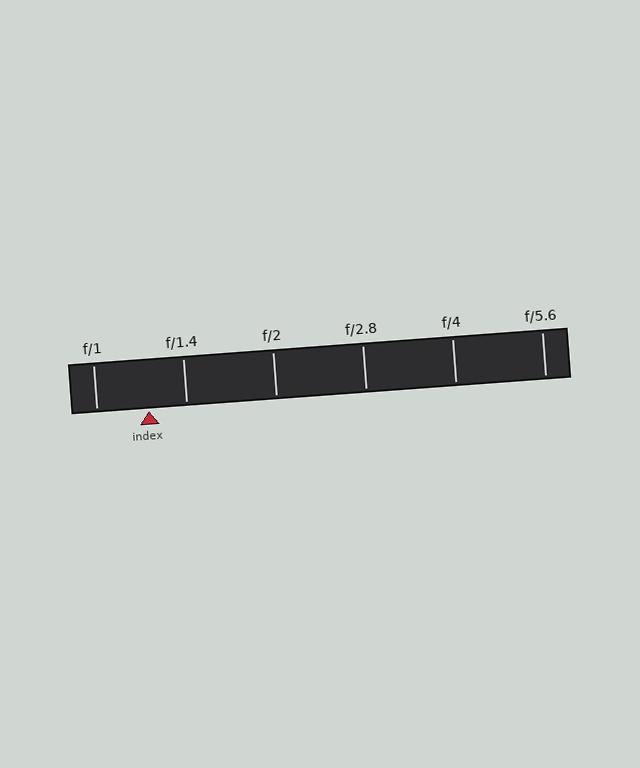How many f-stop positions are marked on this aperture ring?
There are 6 f-stop positions marked.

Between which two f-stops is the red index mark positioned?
The index mark is between f/1 and f/1.4.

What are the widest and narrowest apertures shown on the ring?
The widest aperture shown is f/1 and the narrowest is f/5.6.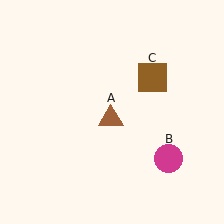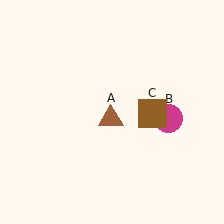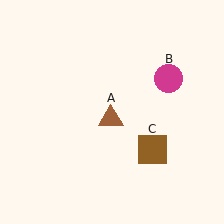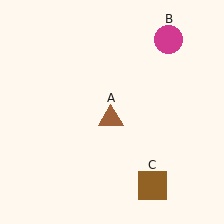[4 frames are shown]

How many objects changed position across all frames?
2 objects changed position: magenta circle (object B), brown square (object C).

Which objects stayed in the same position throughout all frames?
Brown triangle (object A) remained stationary.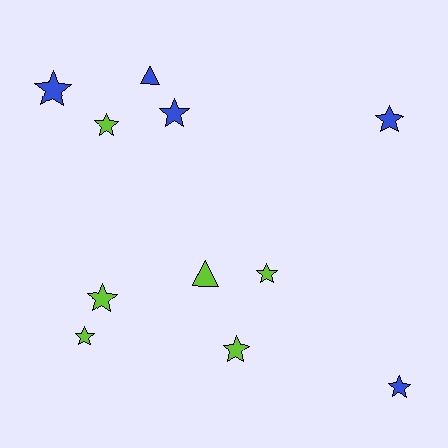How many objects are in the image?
There are 11 objects.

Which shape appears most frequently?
Star, with 9 objects.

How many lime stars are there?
There are 5 lime stars.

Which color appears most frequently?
Lime, with 6 objects.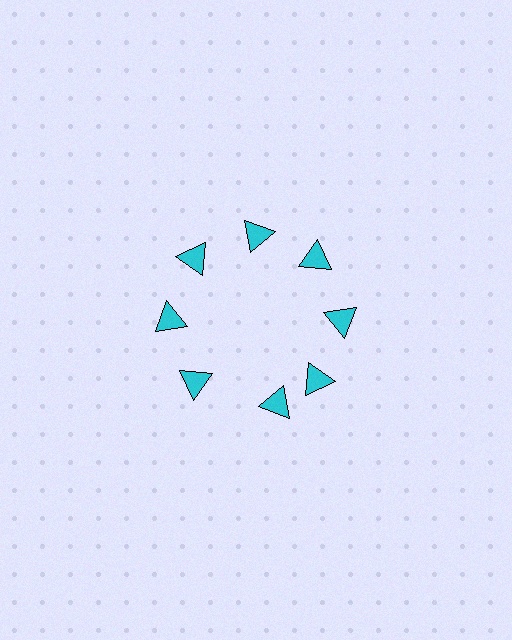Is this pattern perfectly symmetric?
No. The 8 cyan triangles are arranged in a ring, but one element near the 6 o'clock position is rotated out of alignment along the ring, breaking the 8-fold rotational symmetry.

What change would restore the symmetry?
The symmetry would be restored by rotating it back into even spacing with its neighbors so that all 8 triangles sit at equal angles and equal distance from the center.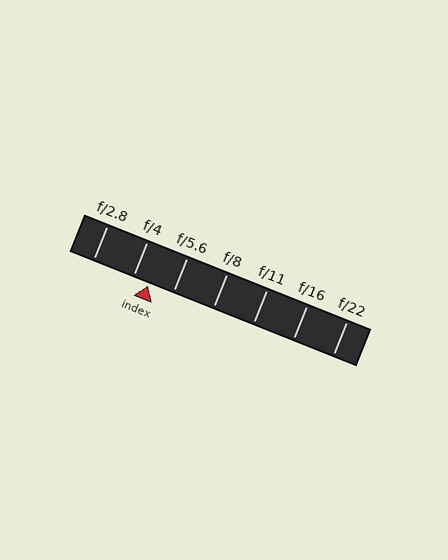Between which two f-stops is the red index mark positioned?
The index mark is between f/4 and f/5.6.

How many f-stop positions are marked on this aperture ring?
There are 7 f-stop positions marked.